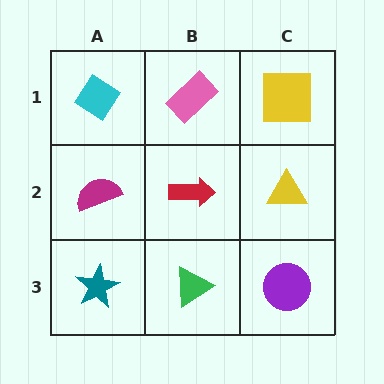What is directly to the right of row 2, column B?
A yellow triangle.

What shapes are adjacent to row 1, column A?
A magenta semicircle (row 2, column A), a pink rectangle (row 1, column B).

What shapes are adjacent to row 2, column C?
A yellow square (row 1, column C), a purple circle (row 3, column C), a red arrow (row 2, column B).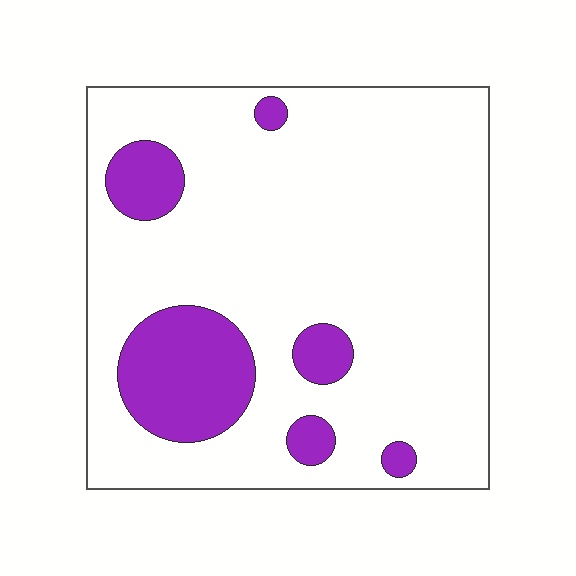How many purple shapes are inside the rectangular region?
6.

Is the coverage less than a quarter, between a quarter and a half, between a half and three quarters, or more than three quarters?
Less than a quarter.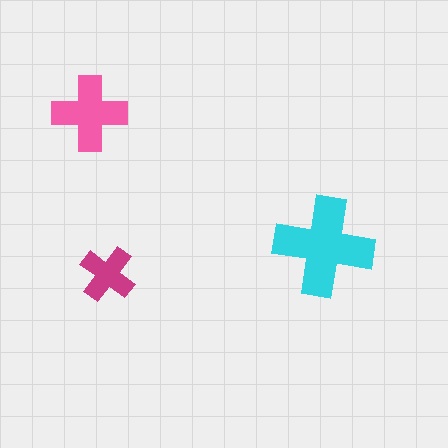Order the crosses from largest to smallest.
the cyan one, the pink one, the magenta one.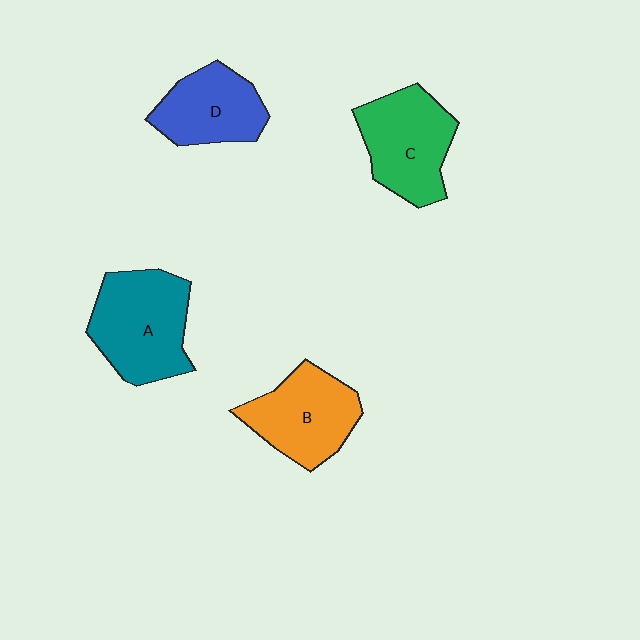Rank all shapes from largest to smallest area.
From largest to smallest: A (teal), C (green), B (orange), D (blue).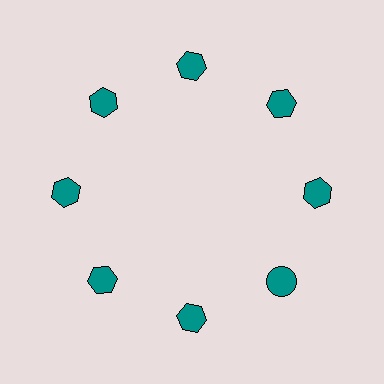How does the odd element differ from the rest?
It has a different shape: circle instead of hexagon.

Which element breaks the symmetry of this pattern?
The teal circle at roughly the 4 o'clock position breaks the symmetry. All other shapes are teal hexagons.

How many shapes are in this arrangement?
There are 8 shapes arranged in a ring pattern.